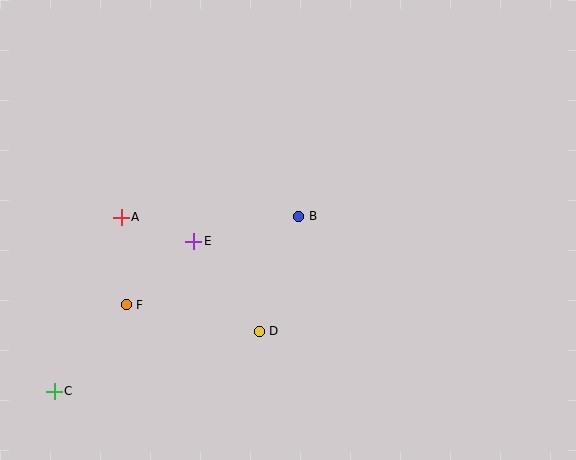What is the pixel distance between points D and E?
The distance between D and E is 112 pixels.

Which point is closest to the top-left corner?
Point A is closest to the top-left corner.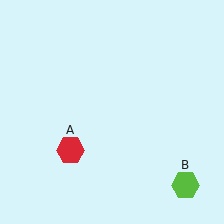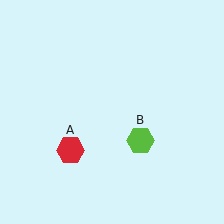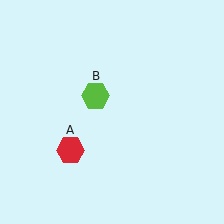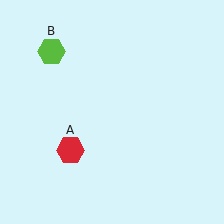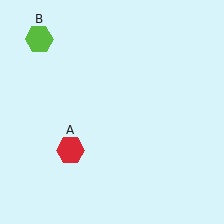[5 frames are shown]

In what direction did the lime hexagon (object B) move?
The lime hexagon (object B) moved up and to the left.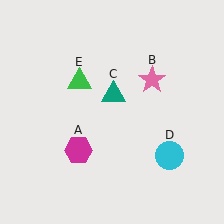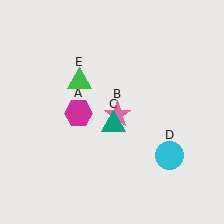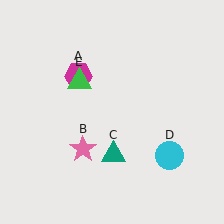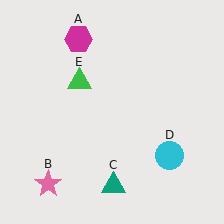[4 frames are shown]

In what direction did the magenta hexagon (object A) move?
The magenta hexagon (object A) moved up.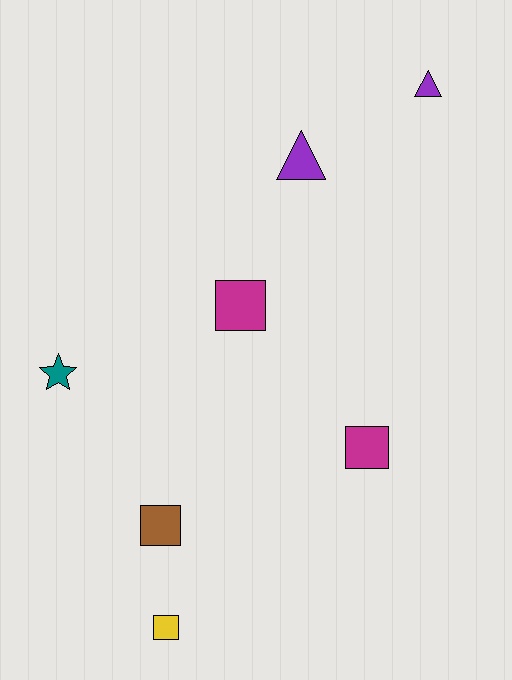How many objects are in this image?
There are 7 objects.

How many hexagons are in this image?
There are no hexagons.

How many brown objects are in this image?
There is 1 brown object.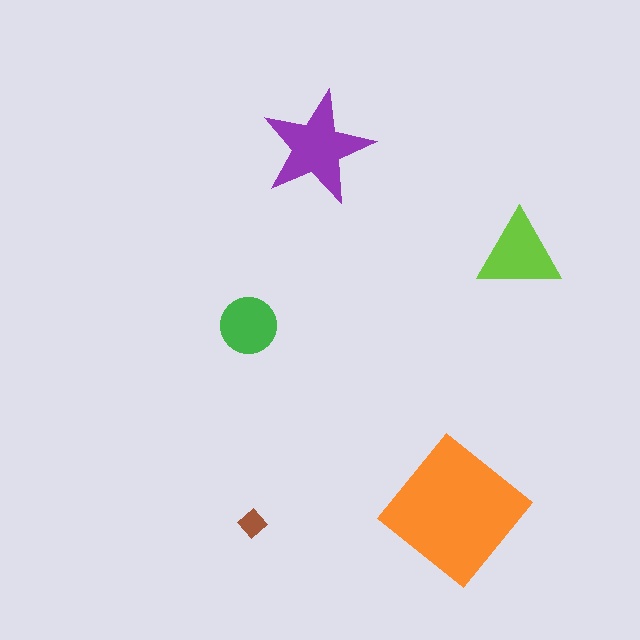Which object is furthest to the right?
The lime triangle is rightmost.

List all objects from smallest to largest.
The brown diamond, the green circle, the lime triangle, the purple star, the orange diamond.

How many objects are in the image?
There are 5 objects in the image.